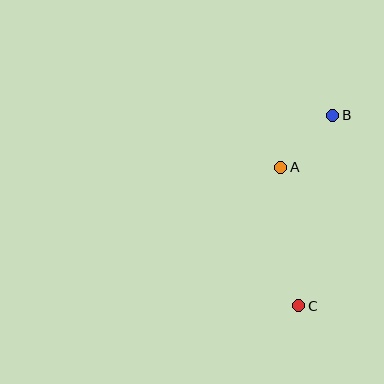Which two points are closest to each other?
Points A and B are closest to each other.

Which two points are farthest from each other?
Points B and C are farthest from each other.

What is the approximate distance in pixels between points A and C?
The distance between A and C is approximately 140 pixels.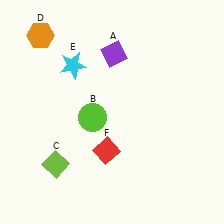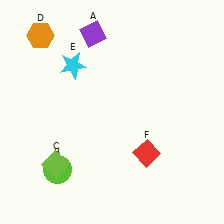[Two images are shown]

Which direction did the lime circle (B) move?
The lime circle (B) moved down.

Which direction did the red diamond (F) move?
The red diamond (F) moved right.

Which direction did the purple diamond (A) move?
The purple diamond (A) moved left.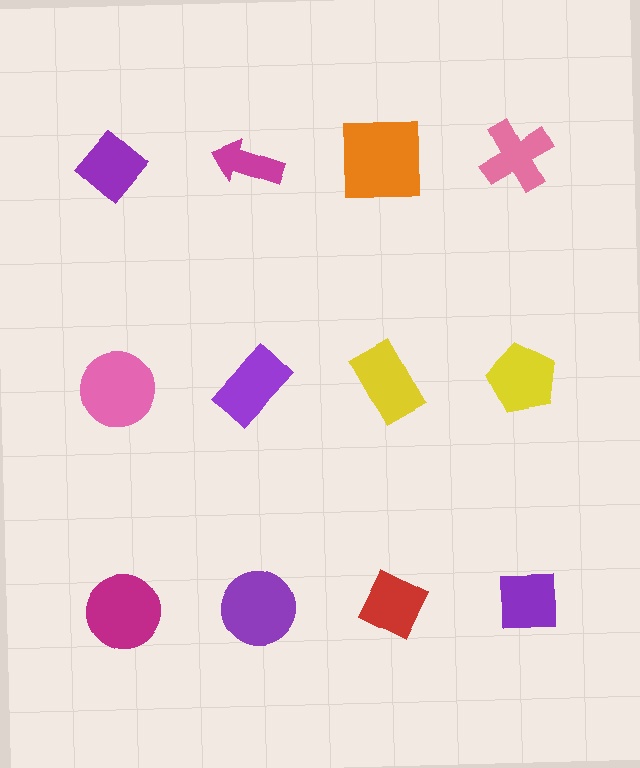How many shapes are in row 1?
4 shapes.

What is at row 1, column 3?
An orange square.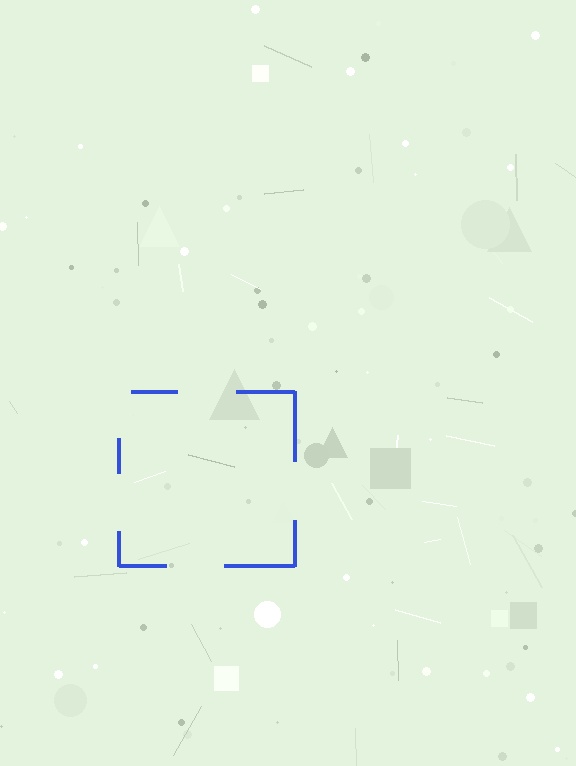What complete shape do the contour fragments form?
The contour fragments form a square.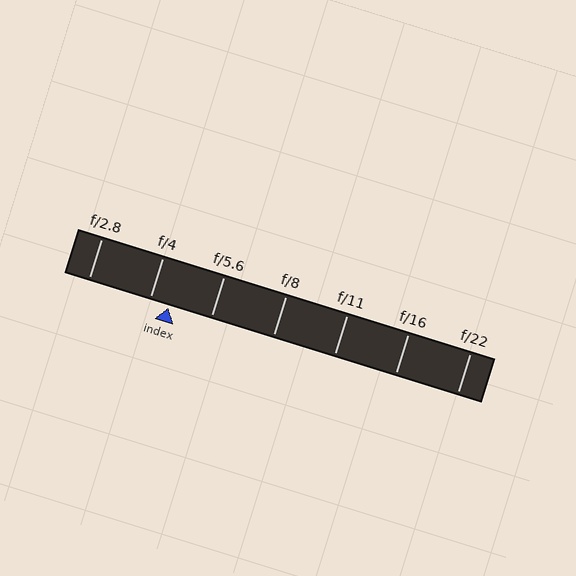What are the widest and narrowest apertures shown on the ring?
The widest aperture shown is f/2.8 and the narrowest is f/22.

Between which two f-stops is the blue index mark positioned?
The index mark is between f/4 and f/5.6.